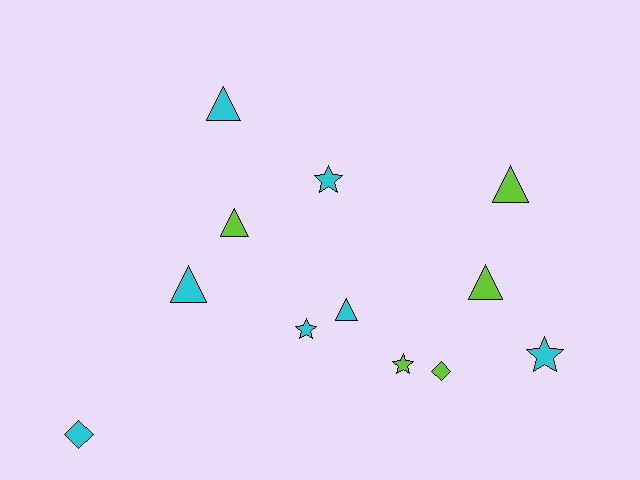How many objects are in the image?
There are 12 objects.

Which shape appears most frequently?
Triangle, with 6 objects.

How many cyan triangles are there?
There are 3 cyan triangles.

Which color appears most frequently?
Cyan, with 7 objects.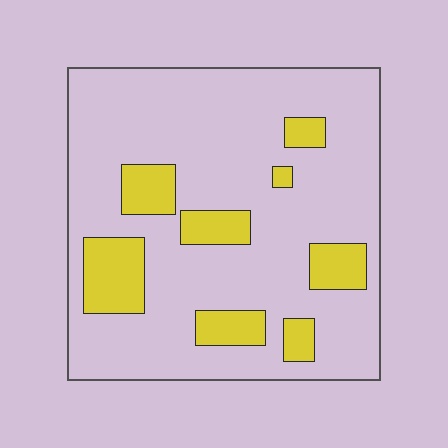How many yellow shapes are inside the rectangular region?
8.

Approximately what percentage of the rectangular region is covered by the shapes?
Approximately 20%.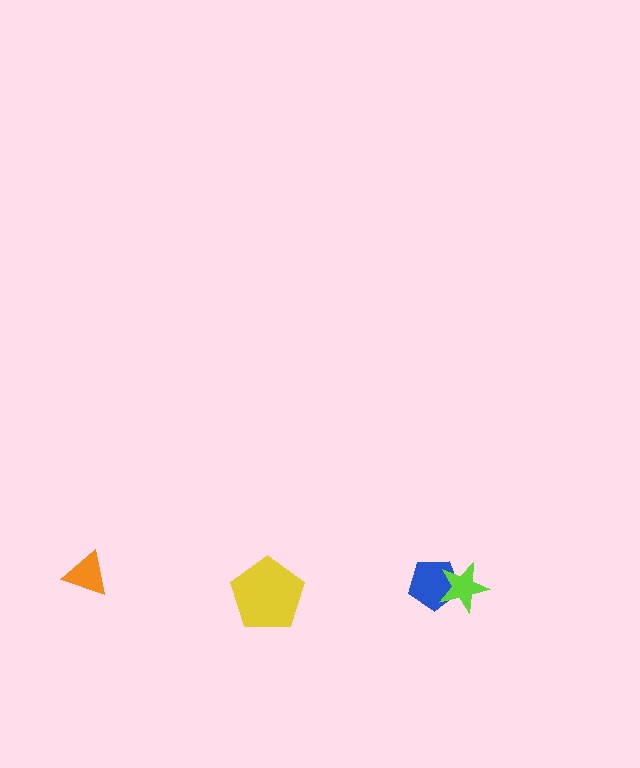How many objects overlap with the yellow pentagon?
0 objects overlap with the yellow pentagon.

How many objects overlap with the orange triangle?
0 objects overlap with the orange triangle.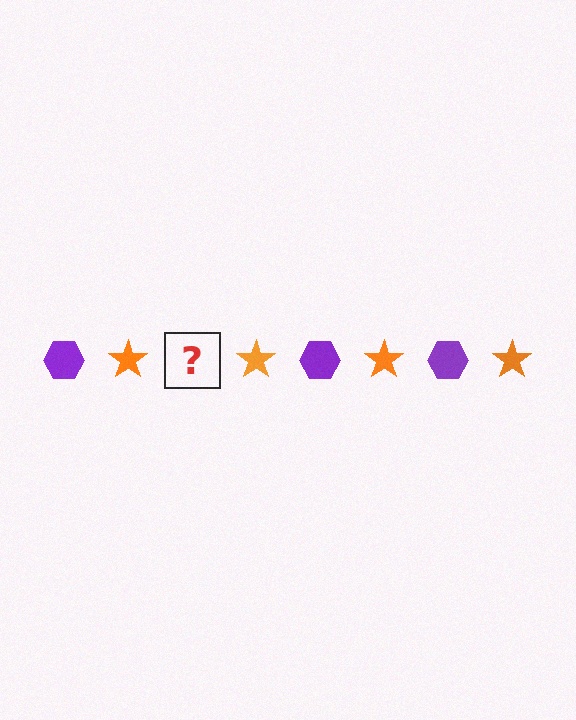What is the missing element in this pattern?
The missing element is a purple hexagon.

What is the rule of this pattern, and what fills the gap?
The rule is that the pattern alternates between purple hexagon and orange star. The gap should be filled with a purple hexagon.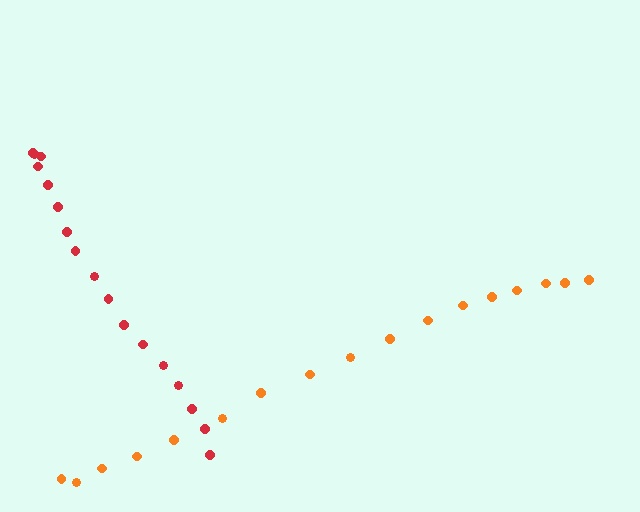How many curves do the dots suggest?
There are 2 distinct paths.